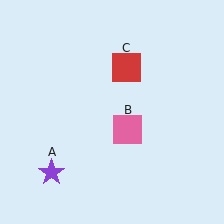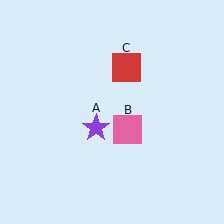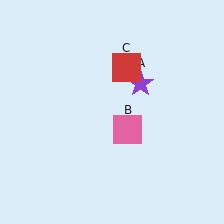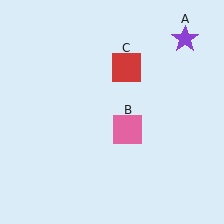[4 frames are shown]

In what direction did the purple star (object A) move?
The purple star (object A) moved up and to the right.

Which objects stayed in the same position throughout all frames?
Pink square (object B) and red square (object C) remained stationary.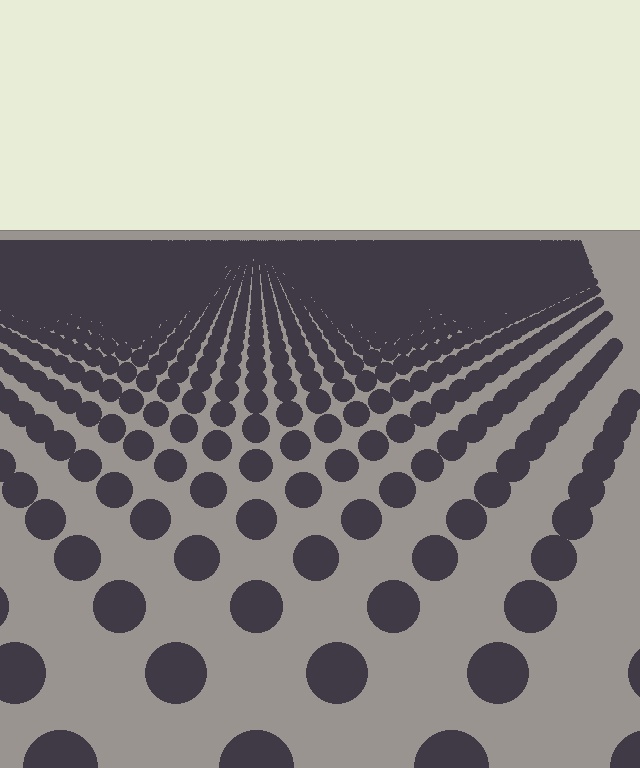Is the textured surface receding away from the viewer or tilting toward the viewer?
The surface is receding away from the viewer. Texture elements get smaller and denser toward the top.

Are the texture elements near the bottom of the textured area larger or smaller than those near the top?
Larger. Near the bottom, elements are closer to the viewer and appear at a bigger on-screen size.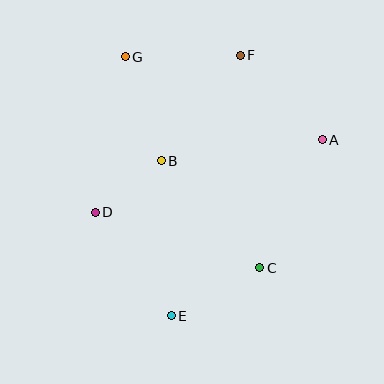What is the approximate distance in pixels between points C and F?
The distance between C and F is approximately 214 pixels.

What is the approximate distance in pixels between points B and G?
The distance between B and G is approximately 110 pixels.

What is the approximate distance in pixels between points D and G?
The distance between D and G is approximately 158 pixels.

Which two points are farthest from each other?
Points E and F are farthest from each other.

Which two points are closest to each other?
Points B and D are closest to each other.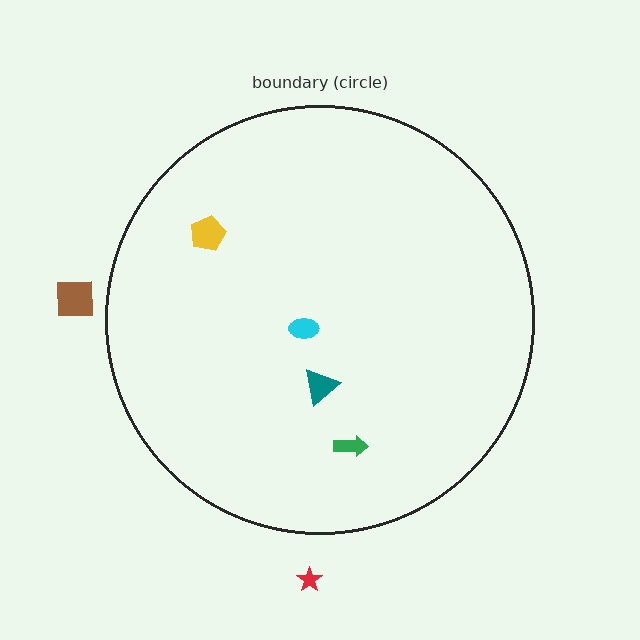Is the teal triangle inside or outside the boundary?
Inside.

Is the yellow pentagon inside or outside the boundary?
Inside.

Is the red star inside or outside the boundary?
Outside.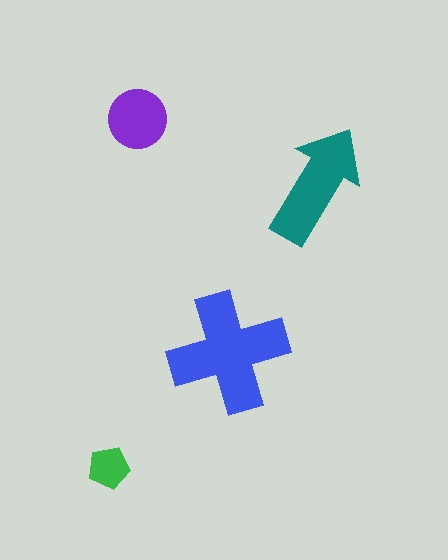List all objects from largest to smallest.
The blue cross, the teal arrow, the purple circle, the green pentagon.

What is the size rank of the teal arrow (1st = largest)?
2nd.